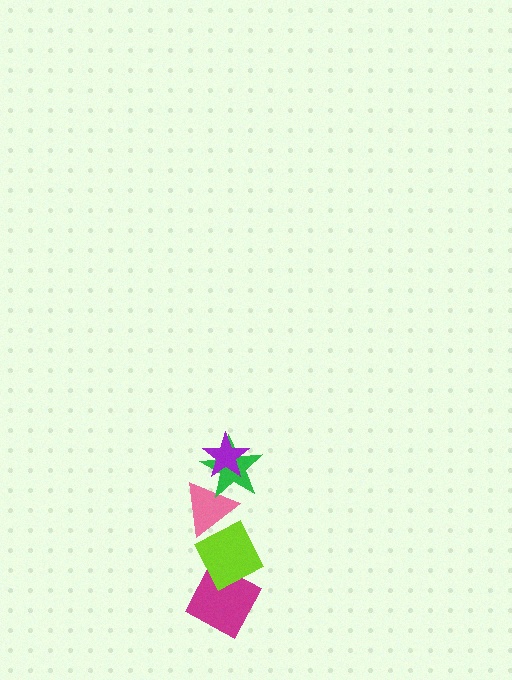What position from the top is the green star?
The green star is 2nd from the top.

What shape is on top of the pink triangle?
The green star is on top of the pink triangle.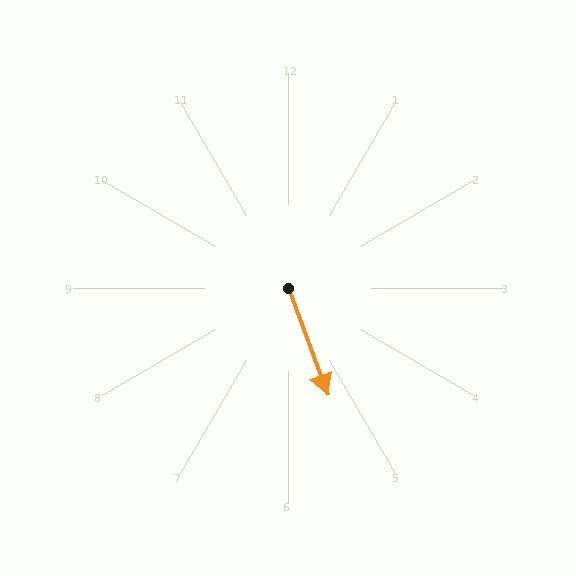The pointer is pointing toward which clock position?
Roughly 5 o'clock.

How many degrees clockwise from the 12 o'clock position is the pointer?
Approximately 160 degrees.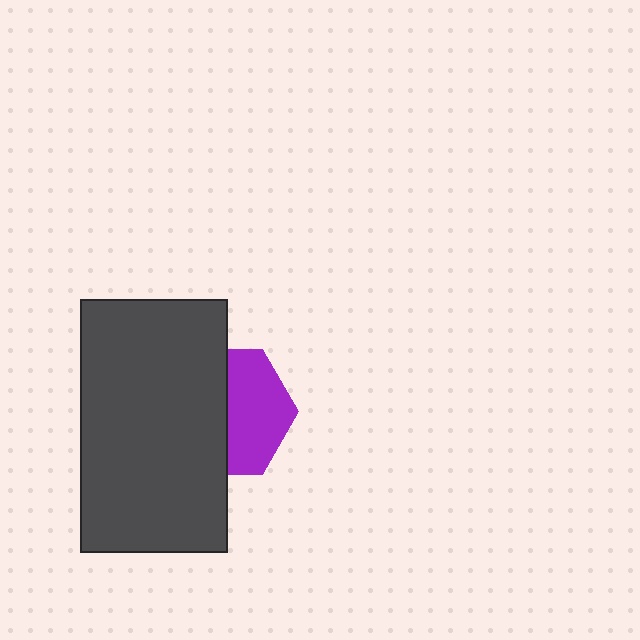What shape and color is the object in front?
The object in front is a dark gray rectangle.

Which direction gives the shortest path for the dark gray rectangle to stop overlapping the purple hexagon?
Moving left gives the shortest separation.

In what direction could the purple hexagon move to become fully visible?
The purple hexagon could move right. That would shift it out from behind the dark gray rectangle entirely.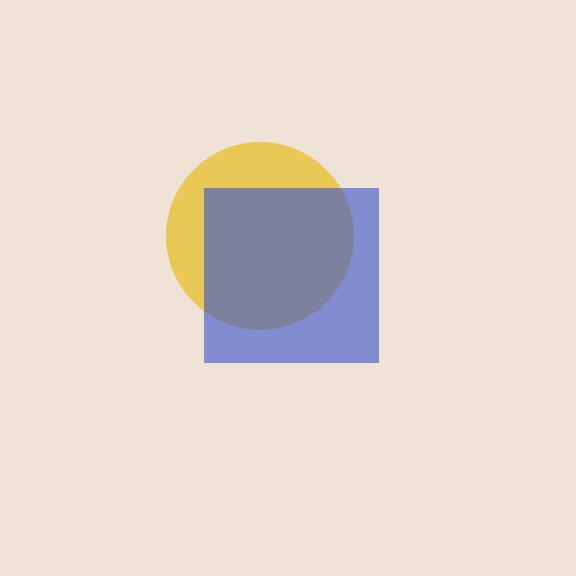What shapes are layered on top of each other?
The layered shapes are: a yellow circle, a blue square.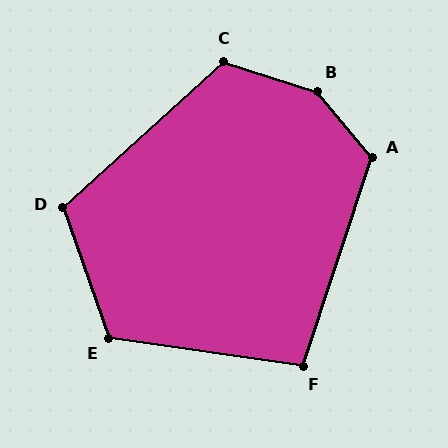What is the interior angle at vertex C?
Approximately 120 degrees (obtuse).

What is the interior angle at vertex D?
Approximately 113 degrees (obtuse).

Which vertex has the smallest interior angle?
F, at approximately 100 degrees.